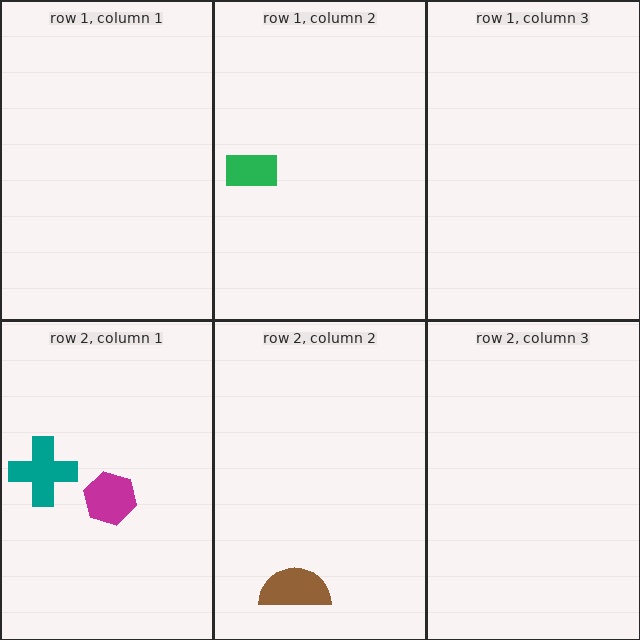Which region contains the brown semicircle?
The row 2, column 2 region.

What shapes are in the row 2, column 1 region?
The teal cross, the magenta hexagon.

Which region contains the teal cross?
The row 2, column 1 region.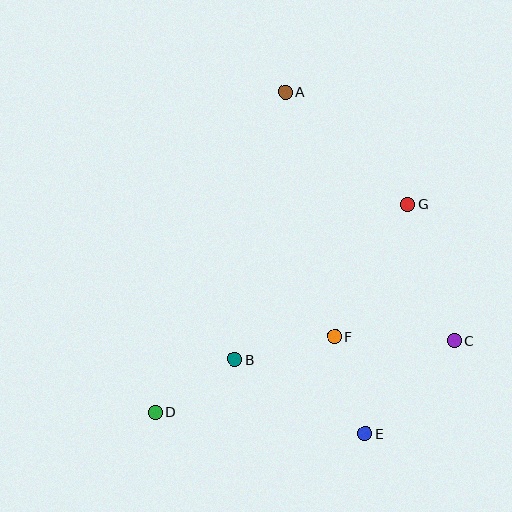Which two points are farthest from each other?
Points A and E are farthest from each other.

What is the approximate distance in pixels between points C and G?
The distance between C and G is approximately 144 pixels.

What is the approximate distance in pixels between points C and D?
The distance between C and D is approximately 308 pixels.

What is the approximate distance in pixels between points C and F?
The distance between C and F is approximately 120 pixels.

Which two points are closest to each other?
Points B and D are closest to each other.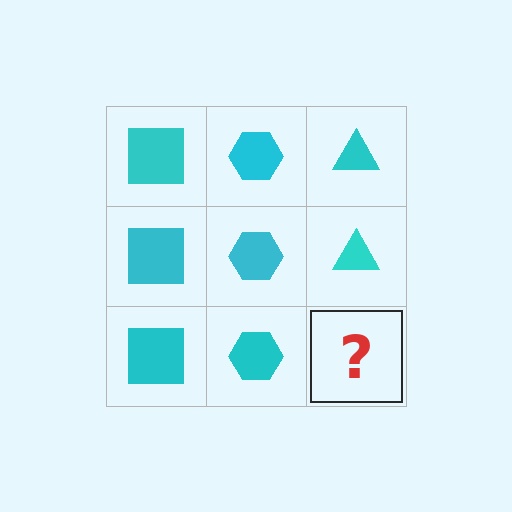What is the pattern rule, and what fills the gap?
The rule is that each column has a consistent shape. The gap should be filled with a cyan triangle.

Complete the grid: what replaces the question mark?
The question mark should be replaced with a cyan triangle.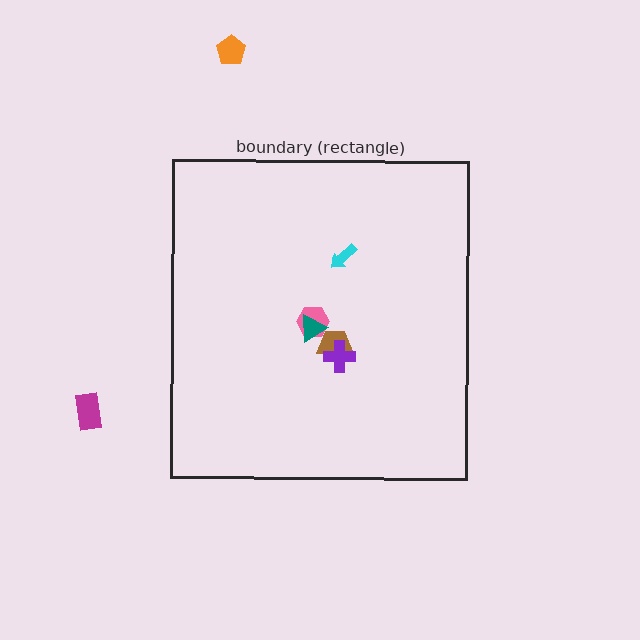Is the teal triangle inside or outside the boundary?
Inside.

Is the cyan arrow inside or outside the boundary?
Inside.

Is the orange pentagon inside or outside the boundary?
Outside.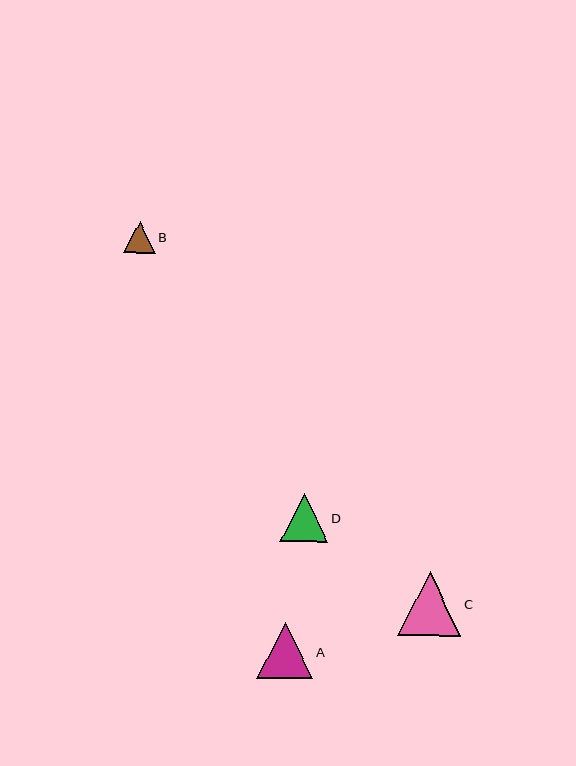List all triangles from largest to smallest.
From largest to smallest: C, A, D, B.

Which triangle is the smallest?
Triangle B is the smallest with a size of approximately 31 pixels.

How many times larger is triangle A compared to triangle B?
Triangle A is approximately 1.8 times the size of triangle B.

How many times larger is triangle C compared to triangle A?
Triangle C is approximately 1.1 times the size of triangle A.